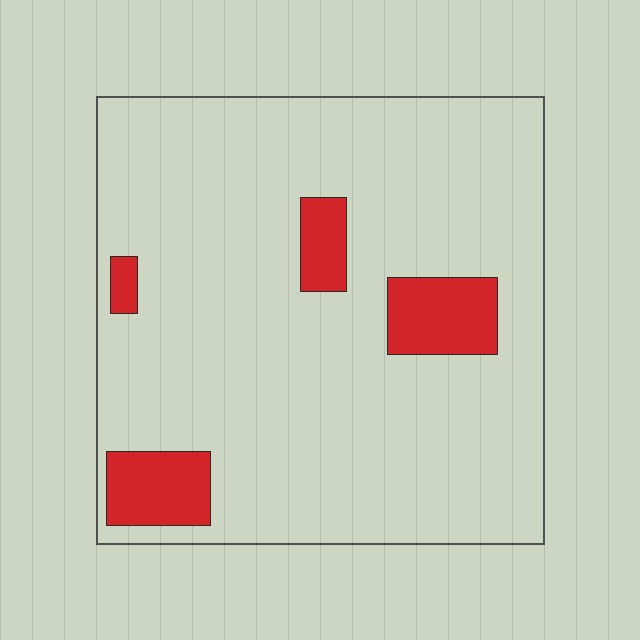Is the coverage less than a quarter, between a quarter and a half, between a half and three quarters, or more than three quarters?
Less than a quarter.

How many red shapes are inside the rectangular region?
4.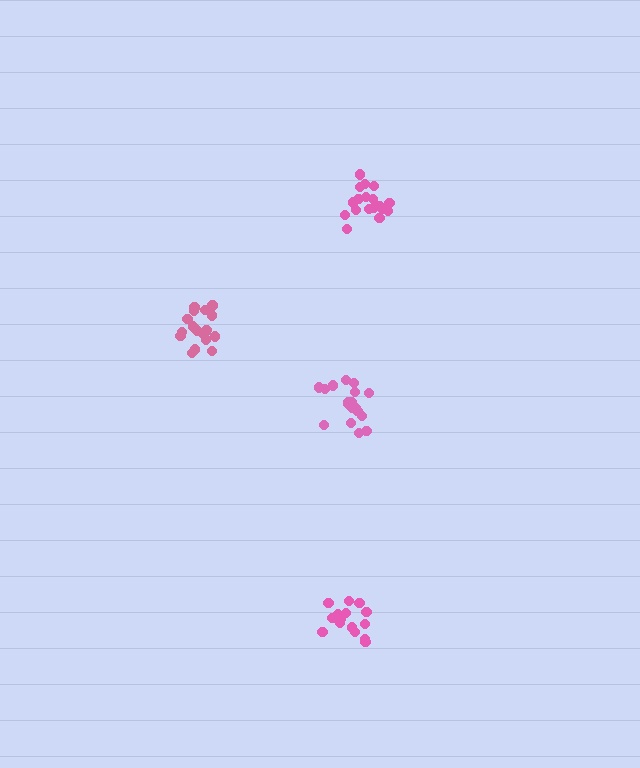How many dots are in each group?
Group 1: 18 dots, Group 2: 18 dots, Group 3: 18 dots, Group 4: 16 dots (70 total).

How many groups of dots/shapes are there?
There are 4 groups.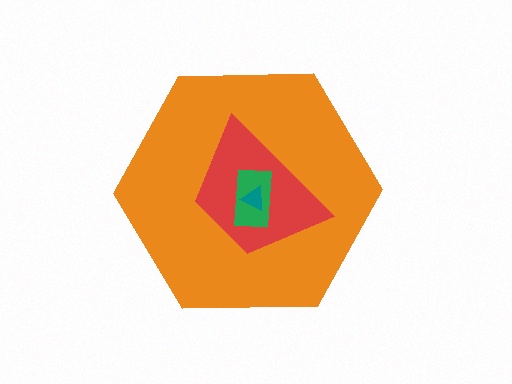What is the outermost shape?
The orange hexagon.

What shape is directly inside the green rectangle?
The teal triangle.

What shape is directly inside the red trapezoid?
The green rectangle.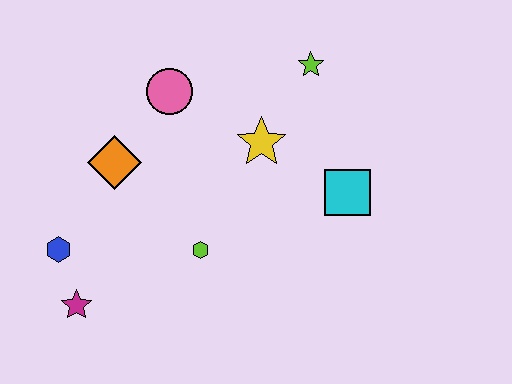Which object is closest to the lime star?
The yellow star is closest to the lime star.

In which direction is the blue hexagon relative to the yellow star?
The blue hexagon is to the left of the yellow star.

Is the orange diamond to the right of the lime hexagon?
No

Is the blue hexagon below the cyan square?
Yes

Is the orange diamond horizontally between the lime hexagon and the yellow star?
No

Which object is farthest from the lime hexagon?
The lime star is farthest from the lime hexagon.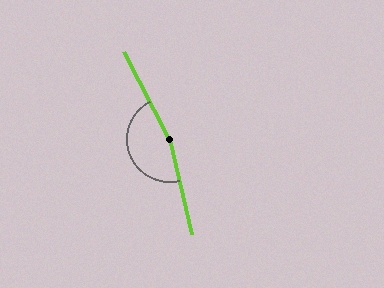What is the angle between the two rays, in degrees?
Approximately 165 degrees.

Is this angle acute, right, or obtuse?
It is obtuse.